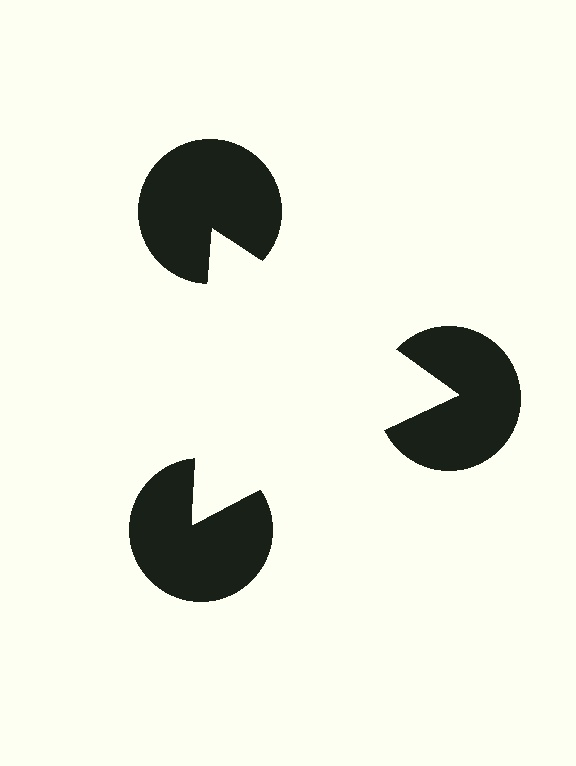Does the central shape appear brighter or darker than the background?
It typically appears slightly brighter than the background, even though no actual brightness change is drawn.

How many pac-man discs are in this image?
There are 3 — one at each vertex of the illusory triangle.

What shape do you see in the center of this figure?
An illusory triangle — its edges are inferred from the aligned wedge cuts in the pac-man discs, not physically drawn.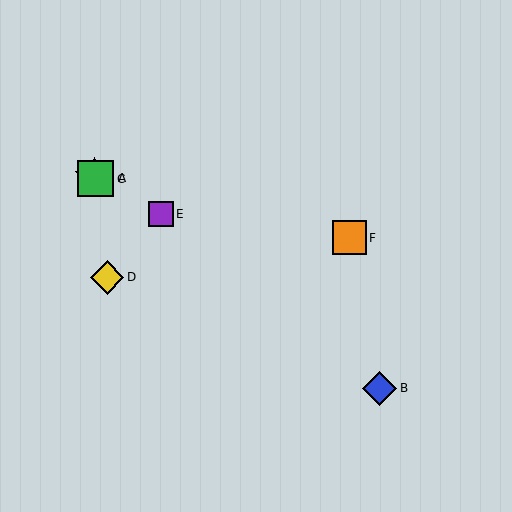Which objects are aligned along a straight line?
Objects A, C, E are aligned along a straight line.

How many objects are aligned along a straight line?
3 objects (A, C, E) are aligned along a straight line.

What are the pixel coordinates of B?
Object B is at (380, 388).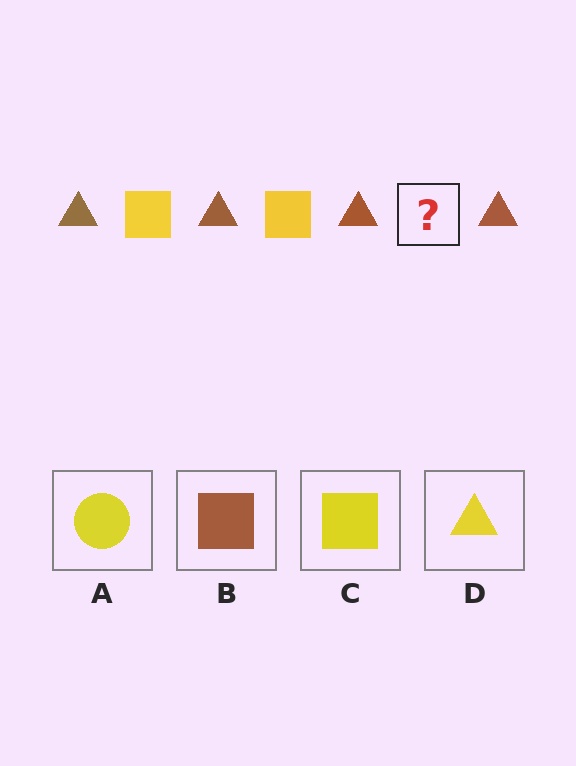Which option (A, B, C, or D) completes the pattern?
C.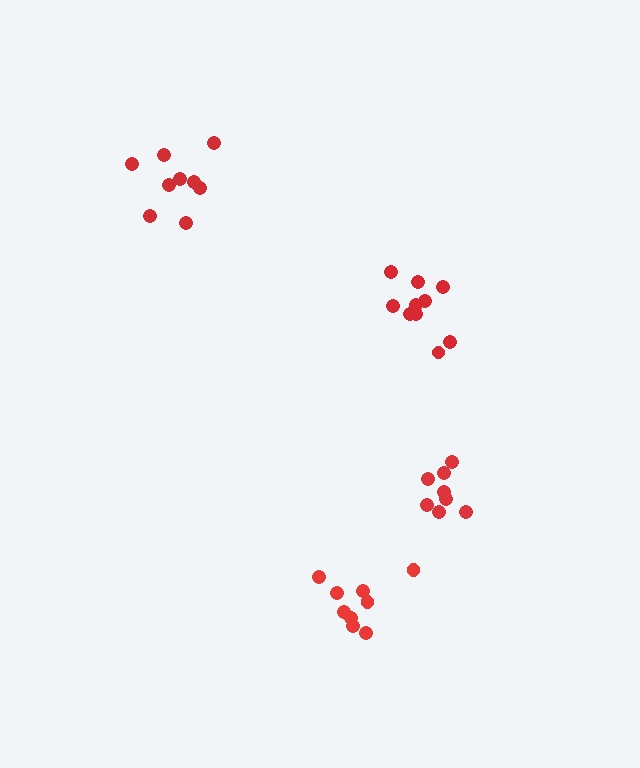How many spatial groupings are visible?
There are 4 spatial groupings.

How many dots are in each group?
Group 1: 9 dots, Group 2: 9 dots, Group 3: 8 dots, Group 4: 10 dots (36 total).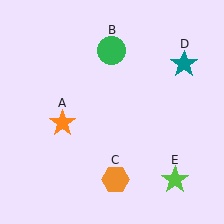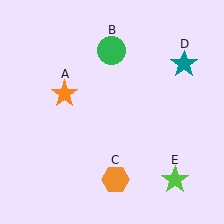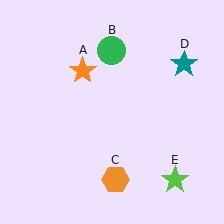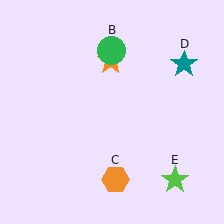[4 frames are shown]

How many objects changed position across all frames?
1 object changed position: orange star (object A).